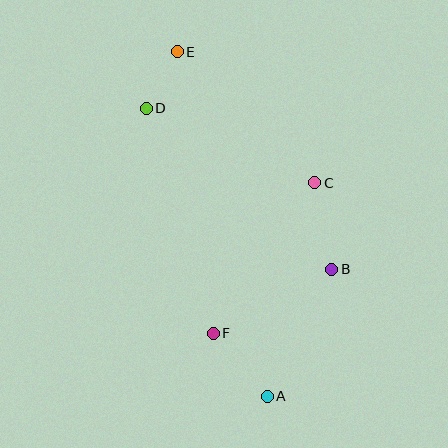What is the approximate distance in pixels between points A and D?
The distance between A and D is approximately 312 pixels.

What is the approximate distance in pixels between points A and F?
The distance between A and F is approximately 83 pixels.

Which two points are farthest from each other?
Points A and E are farthest from each other.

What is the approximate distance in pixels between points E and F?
The distance between E and F is approximately 284 pixels.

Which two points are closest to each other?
Points D and E are closest to each other.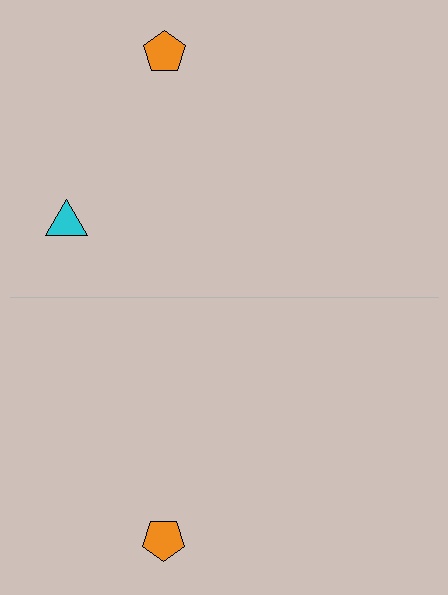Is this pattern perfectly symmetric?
No, the pattern is not perfectly symmetric. A cyan triangle is missing from the bottom side.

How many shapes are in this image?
There are 3 shapes in this image.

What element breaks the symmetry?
A cyan triangle is missing from the bottom side.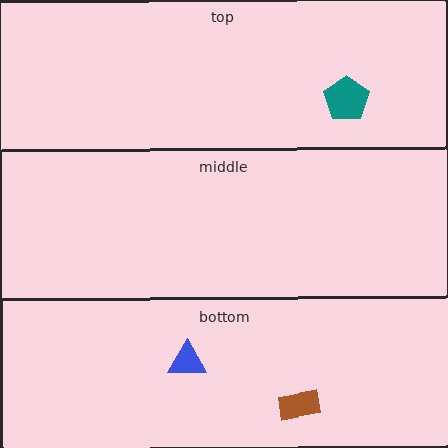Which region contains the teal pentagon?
The top region.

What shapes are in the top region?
The teal pentagon.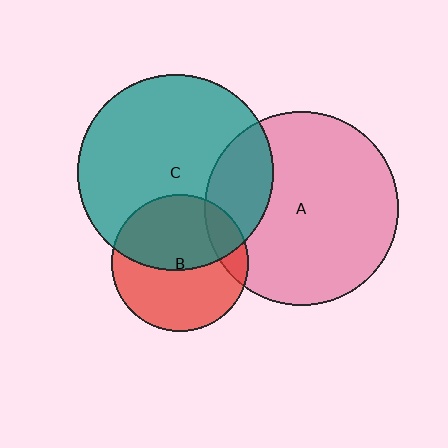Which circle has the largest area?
Circle C (teal).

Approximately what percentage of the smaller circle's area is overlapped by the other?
Approximately 15%.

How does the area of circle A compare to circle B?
Approximately 2.0 times.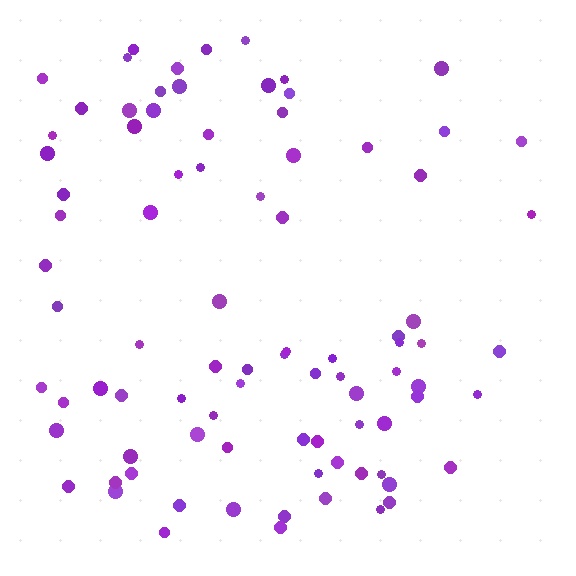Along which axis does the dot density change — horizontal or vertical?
Horizontal.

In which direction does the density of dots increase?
From right to left, with the left side densest.